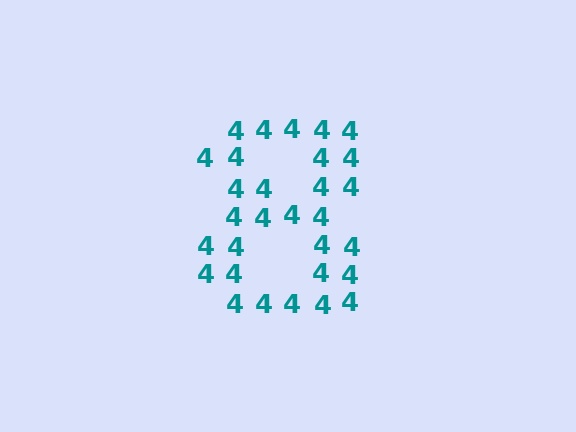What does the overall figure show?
The overall figure shows the digit 8.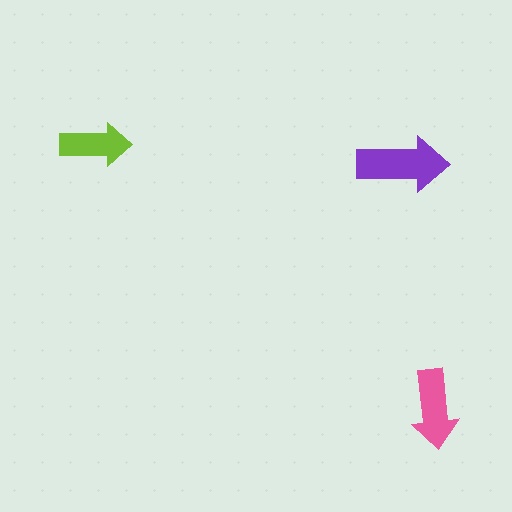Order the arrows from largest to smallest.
the purple one, the pink one, the lime one.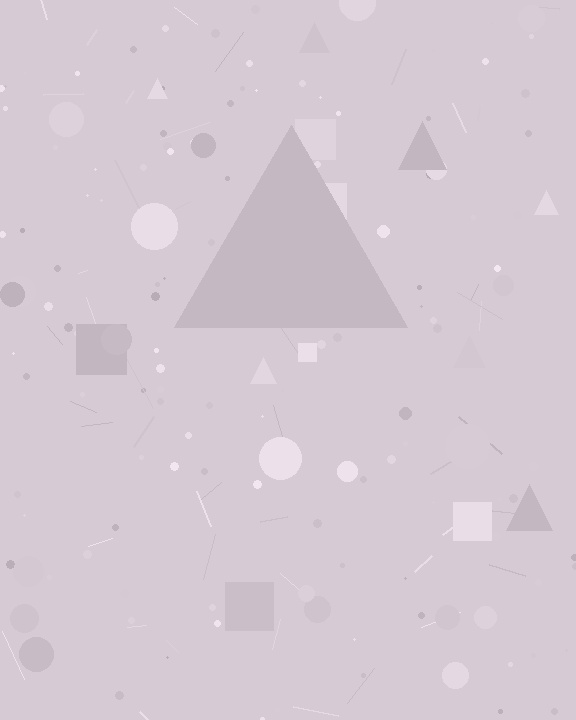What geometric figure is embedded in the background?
A triangle is embedded in the background.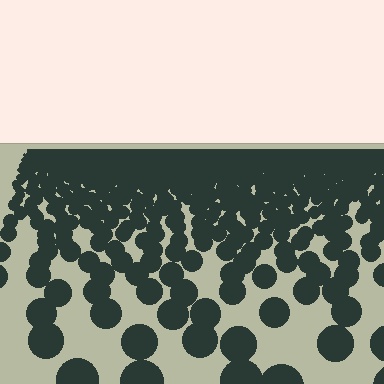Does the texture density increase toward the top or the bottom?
Density increases toward the top.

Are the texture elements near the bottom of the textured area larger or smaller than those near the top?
Larger. Near the bottom, elements are closer to the viewer and appear at a bigger on-screen size.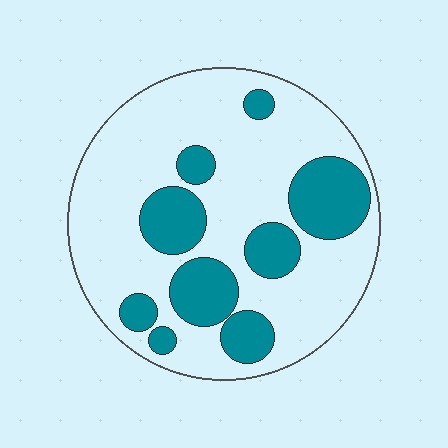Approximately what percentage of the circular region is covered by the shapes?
Approximately 30%.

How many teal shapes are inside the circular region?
9.